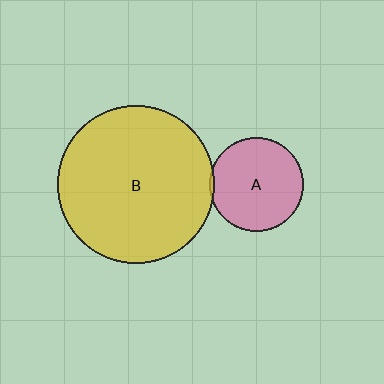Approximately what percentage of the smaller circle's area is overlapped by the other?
Approximately 5%.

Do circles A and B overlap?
Yes.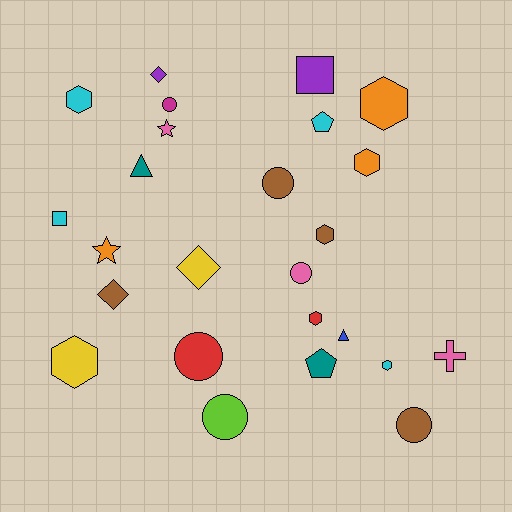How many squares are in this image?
There are 2 squares.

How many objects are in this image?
There are 25 objects.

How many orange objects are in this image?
There are 3 orange objects.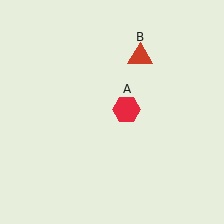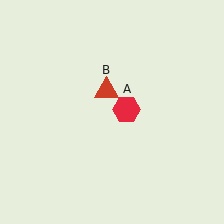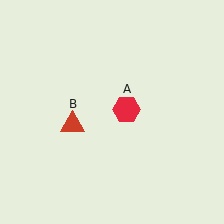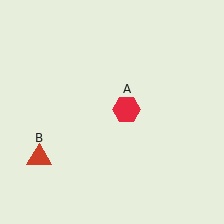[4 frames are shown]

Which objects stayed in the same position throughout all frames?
Red hexagon (object A) remained stationary.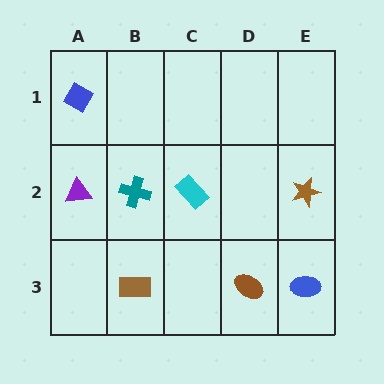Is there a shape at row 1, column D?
No, that cell is empty.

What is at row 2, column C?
A cyan rectangle.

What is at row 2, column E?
A brown star.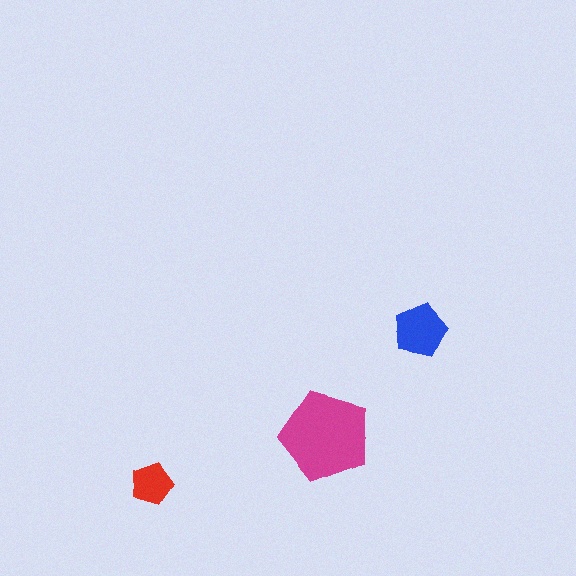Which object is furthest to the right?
The blue pentagon is rightmost.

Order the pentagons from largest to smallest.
the magenta one, the blue one, the red one.